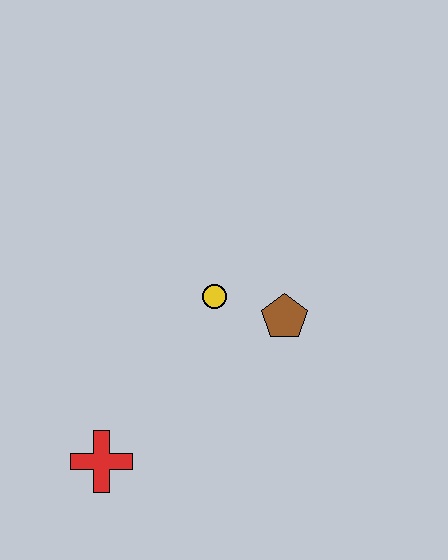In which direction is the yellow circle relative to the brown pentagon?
The yellow circle is to the left of the brown pentagon.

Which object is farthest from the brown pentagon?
The red cross is farthest from the brown pentagon.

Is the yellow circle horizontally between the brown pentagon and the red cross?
Yes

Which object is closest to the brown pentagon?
The yellow circle is closest to the brown pentagon.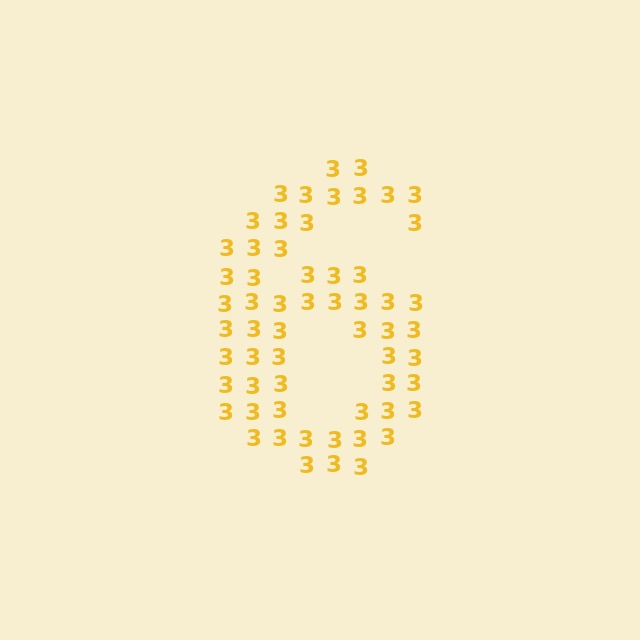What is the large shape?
The large shape is the digit 6.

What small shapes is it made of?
It is made of small digit 3's.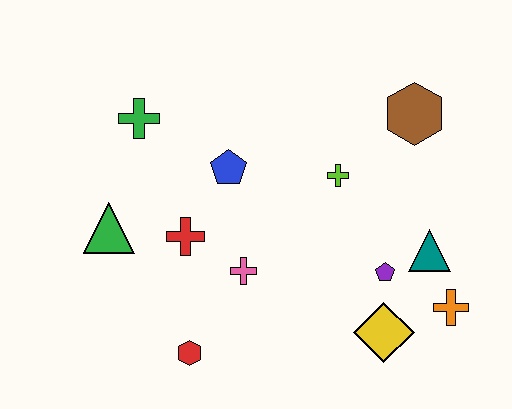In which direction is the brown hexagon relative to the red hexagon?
The brown hexagon is above the red hexagon.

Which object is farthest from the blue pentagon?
The orange cross is farthest from the blue pentagon.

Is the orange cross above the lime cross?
No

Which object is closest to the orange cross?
The teal triangle is closest to the orange cross.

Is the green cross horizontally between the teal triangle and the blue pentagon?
No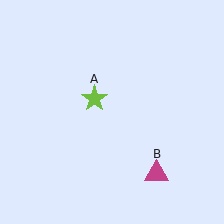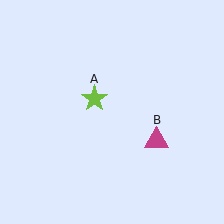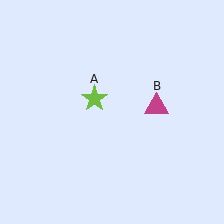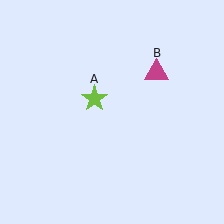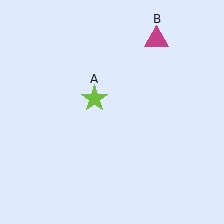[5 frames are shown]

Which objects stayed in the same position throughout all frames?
Lime star (object A) remained stationary.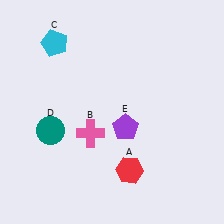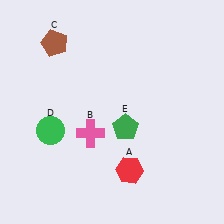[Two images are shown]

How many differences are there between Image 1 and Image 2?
There are 3 differences between the two images.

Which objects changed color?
C changed from cyan to brown. D changed from teal to green. E changed from purple to green.